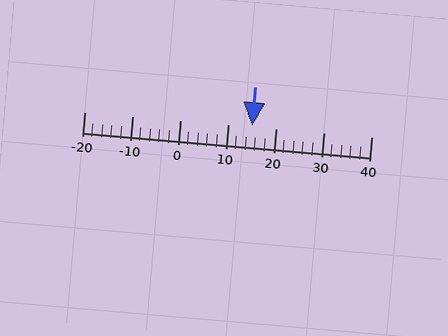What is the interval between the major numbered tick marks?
The major tick marks are spaced 10 units apart.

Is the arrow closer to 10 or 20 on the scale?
The arrow is closer to 20.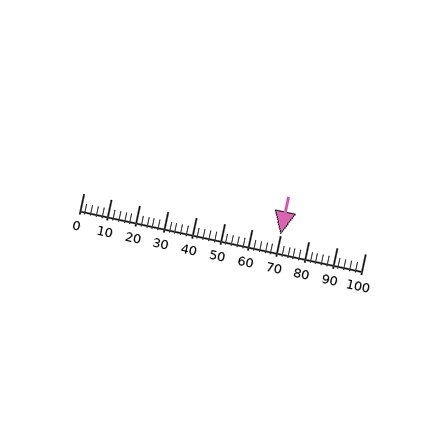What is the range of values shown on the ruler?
The ruler shows values from 0 to 100.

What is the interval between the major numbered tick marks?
The major tick marks are spaced 10 units apart.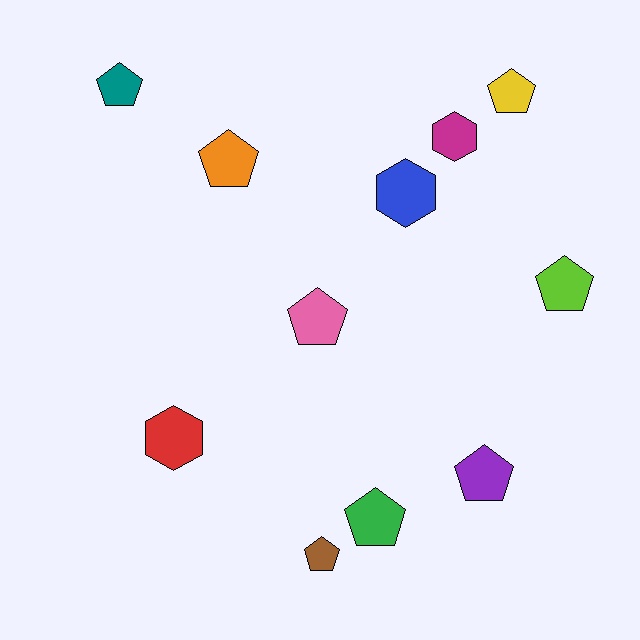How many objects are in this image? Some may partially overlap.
There are 11 objects.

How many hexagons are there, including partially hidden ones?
There are 3 hexagons.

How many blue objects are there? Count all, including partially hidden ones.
There is 1 blue object.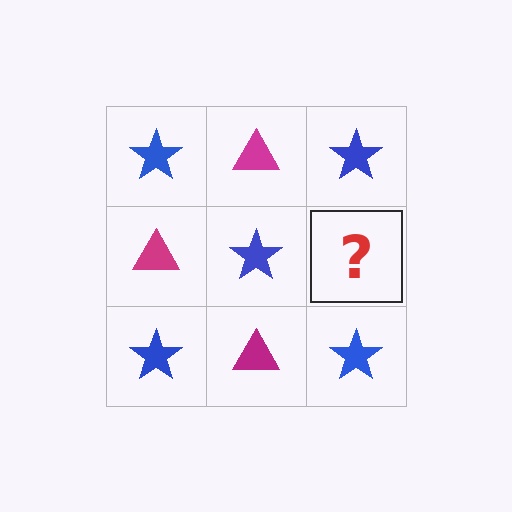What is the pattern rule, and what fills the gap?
The rule is that it alternates blue star and magenta triangle in a checkerboard pattern. The gap should be filled with a magenta triangle.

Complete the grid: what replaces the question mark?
The question mark should be replaced with a magenta triangle.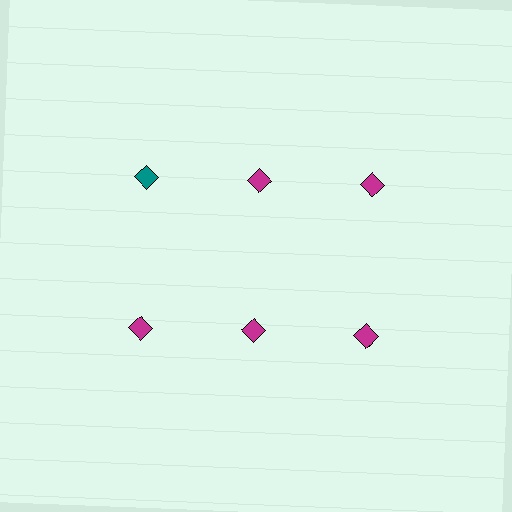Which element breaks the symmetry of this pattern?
The teal diamond in the top row, leftmost column breaks the symmetry. All other shapes are magenta diamonds.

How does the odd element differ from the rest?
It has a different color: teal instead of magenta.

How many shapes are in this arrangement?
There are 6 shapes arranged in a grid pattern.